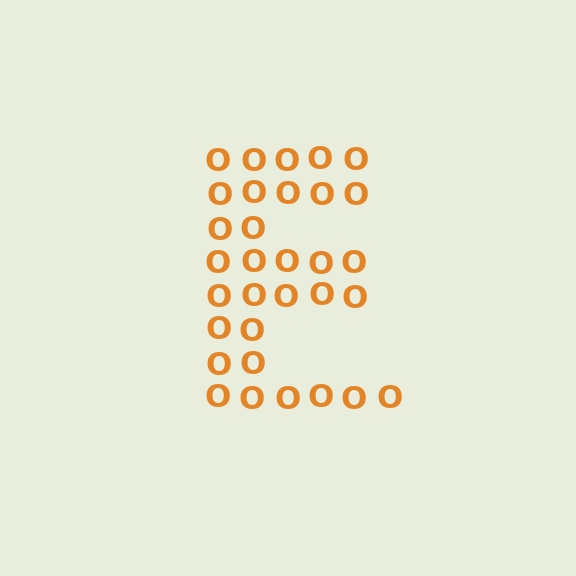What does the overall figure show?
The overall figure shows the letter E.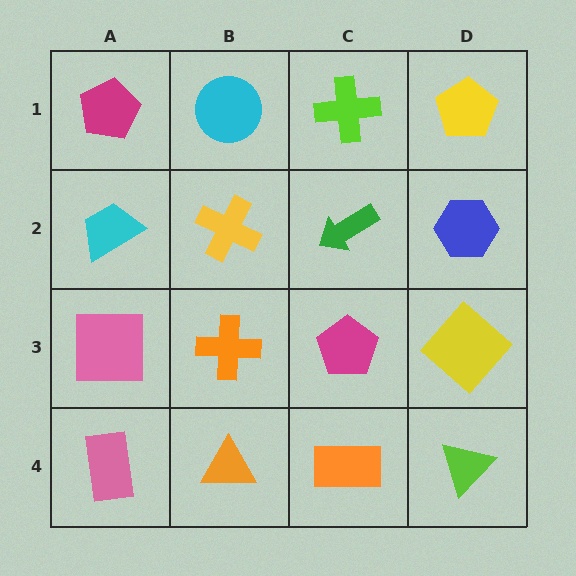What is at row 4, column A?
A pink rectangle.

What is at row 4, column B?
An orange triangle.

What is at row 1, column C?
A lime cross.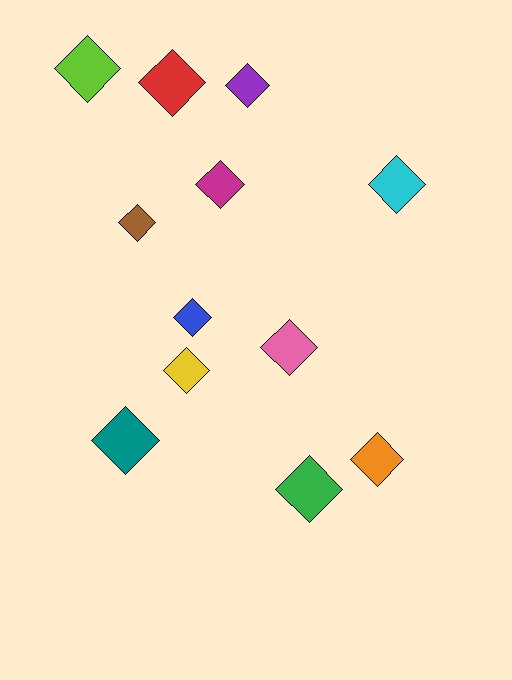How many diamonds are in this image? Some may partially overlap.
There are 12 diamonds.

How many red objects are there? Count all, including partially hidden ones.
There is 1 red object.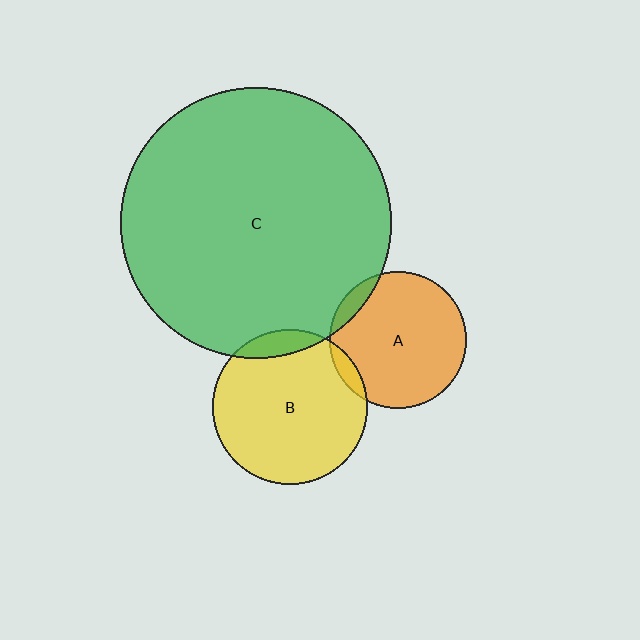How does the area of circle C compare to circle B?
Approximately 3.1 times.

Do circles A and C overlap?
Yes.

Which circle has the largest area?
Circle C (green).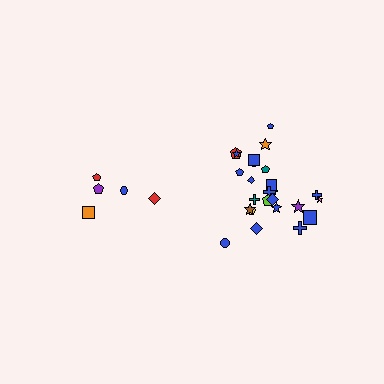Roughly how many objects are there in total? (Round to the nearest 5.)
Roughly 30 objects in total.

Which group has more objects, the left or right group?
The right group.